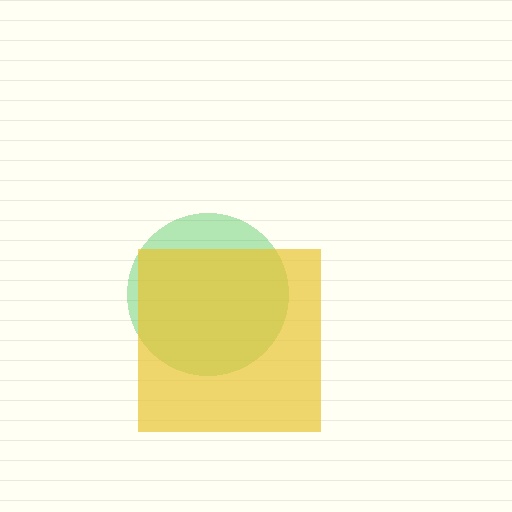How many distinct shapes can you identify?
There are 2 distinct shapes: a green circle, a yellow square.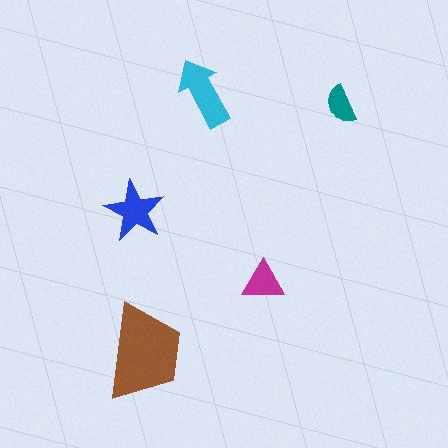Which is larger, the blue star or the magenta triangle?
The blue star.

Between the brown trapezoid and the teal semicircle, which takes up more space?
The brown trapezoid.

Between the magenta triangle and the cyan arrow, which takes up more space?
The cyan arrow.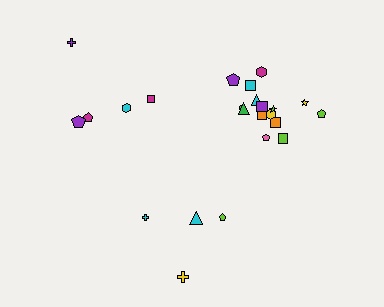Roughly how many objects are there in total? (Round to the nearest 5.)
Roughly 25 objects in total.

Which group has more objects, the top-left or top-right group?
The top-right group.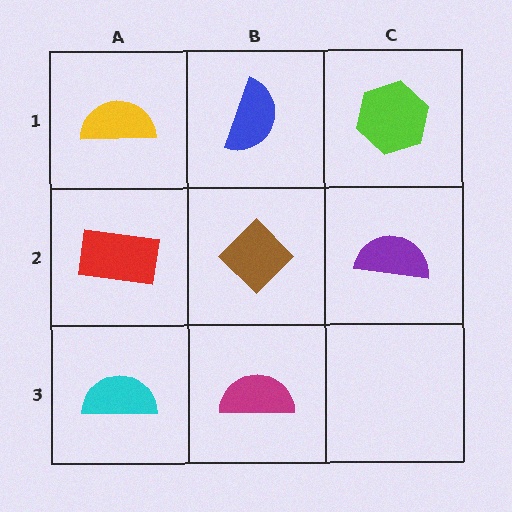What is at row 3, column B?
A magenta semicircle.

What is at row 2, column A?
A red rectangle.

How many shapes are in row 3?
2 shapes.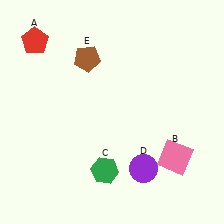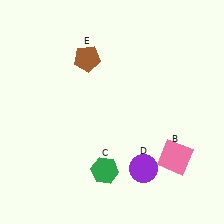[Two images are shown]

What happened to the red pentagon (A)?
The red pentagon (A) was removed in Image 2. It was in the top-left area of Image 1.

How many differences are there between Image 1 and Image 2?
There is 1 difference between the two images.